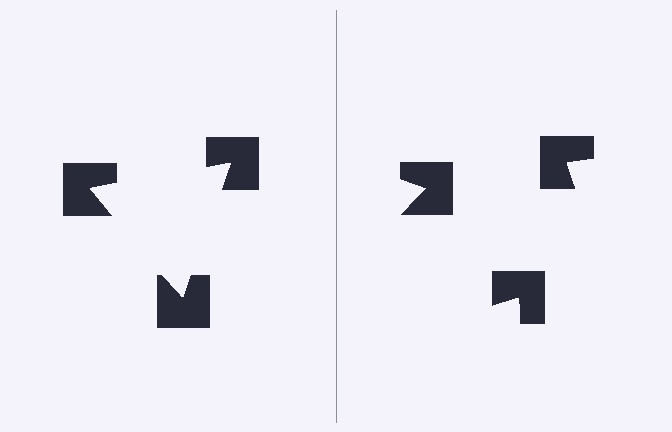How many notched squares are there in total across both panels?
6 — 3 on each side.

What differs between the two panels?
The notched squares are positioned identically on both sides; only the wedge orientations differ. On the left they align to a triangle; on the right they are misaligned.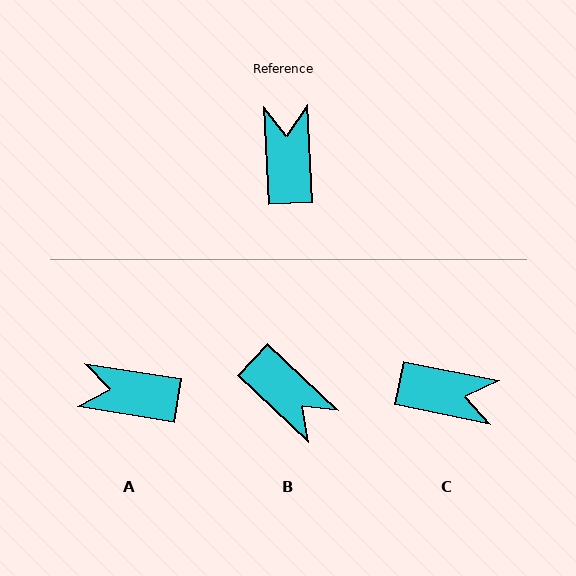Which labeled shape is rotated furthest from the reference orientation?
B, about 136 degrees away.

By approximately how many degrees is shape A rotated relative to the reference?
Approximately 78 degrees counter-clockwise.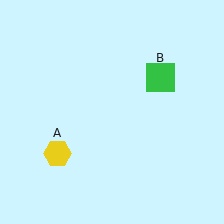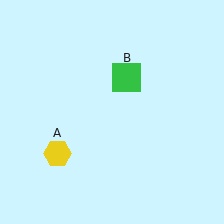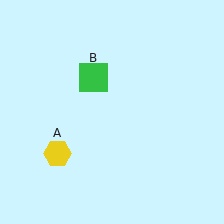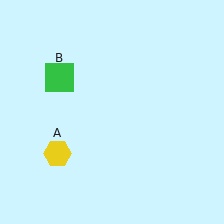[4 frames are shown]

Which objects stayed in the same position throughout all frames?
Yellow hexagon (object A) remained stationary.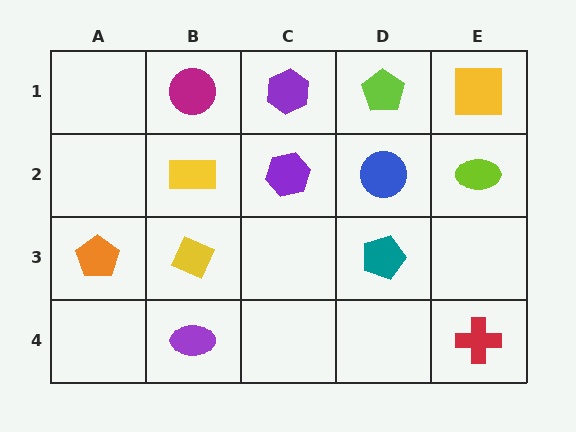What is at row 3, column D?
A teal pentagon.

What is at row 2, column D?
A blue circle.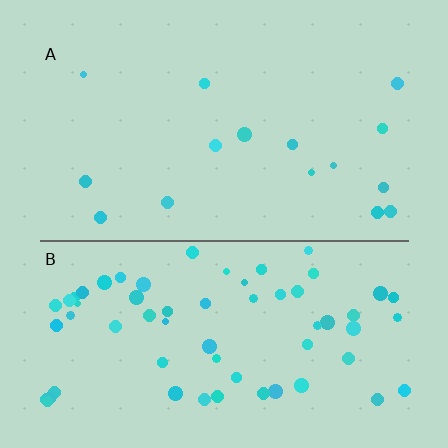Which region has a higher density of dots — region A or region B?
B (the bottom).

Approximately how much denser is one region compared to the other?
Approximately 4.1× — region B over region A.